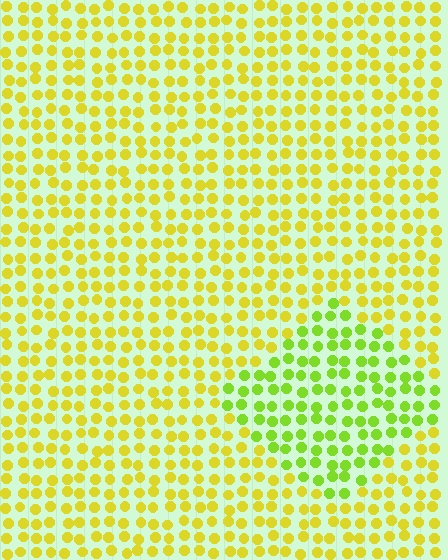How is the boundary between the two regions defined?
The boundary is defined purely by a slight shift in hue (about 34 degrees). Spacing, size, and orientation are identical on both sides.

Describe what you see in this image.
The image is filled with small yellow elements in a uniform arrangement. A diamond-shaped region is visible where the elements are tinted to a slightly different hue, forming a subtle color boundary.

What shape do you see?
I see a diamond.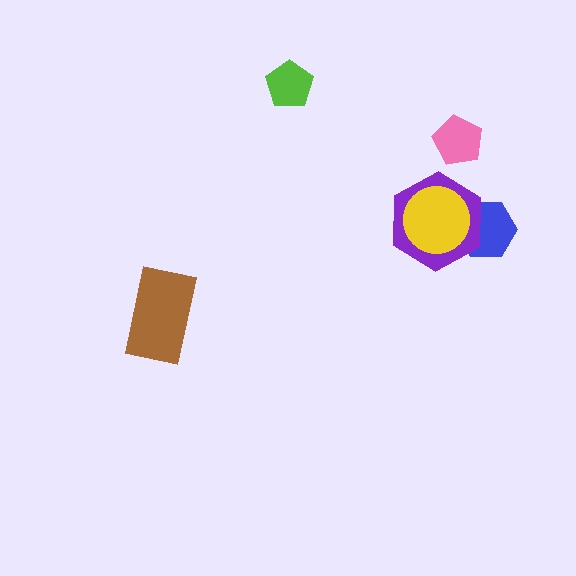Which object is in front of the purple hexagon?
The yellow circle is in front of the purple hexagon.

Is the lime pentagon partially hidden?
No, no other shape covers it.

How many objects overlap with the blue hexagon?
2 objects overlap with the blue hexagon.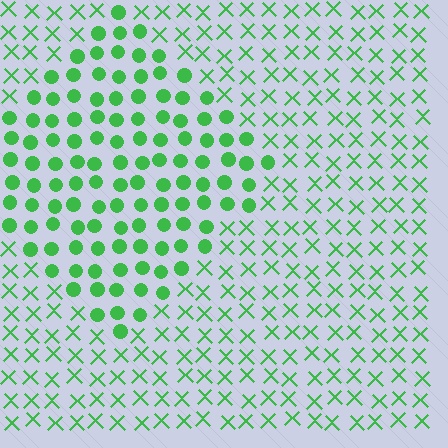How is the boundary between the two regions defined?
The boundary is defined by a change in element shape: circles inside vs. X marks outside. All elements share the same color and spacing.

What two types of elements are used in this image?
The image uses circles inside the diamond region and X marks outside it.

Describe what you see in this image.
The image is filled with small green elements arranged in a uniform grid. A diamond-shaped region contains circles, while the surrounding area contains X marks. The boundary is defined purely by the change in element shape.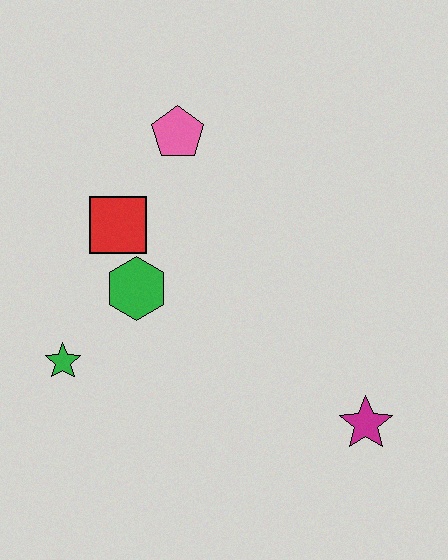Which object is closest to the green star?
The green hexagon is closest to the green star.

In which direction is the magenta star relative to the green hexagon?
The magenta star is to the right of the green hexagon.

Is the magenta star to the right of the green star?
Yes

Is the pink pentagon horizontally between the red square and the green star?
No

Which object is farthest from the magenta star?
The pink pentagon is farthest from the magenta star.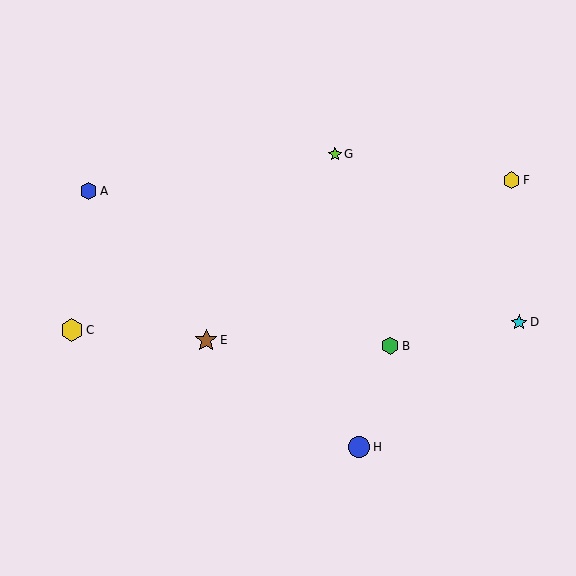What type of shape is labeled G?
Shape G is a lime star.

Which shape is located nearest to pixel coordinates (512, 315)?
The cyan star (labeled D) at (519, 322) is nearest to that location.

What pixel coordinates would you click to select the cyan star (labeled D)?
Click at (519, 322) to select the cyan star D.